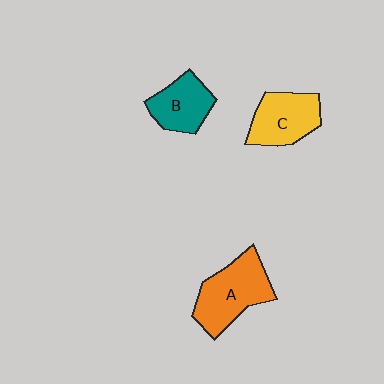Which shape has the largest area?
Shape A (orange).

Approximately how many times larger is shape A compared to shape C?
Approximately 1.2 times.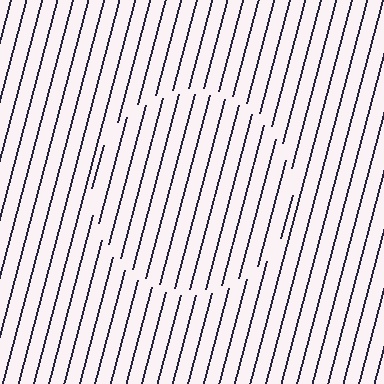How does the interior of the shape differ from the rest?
The interior of the shape contains the same grating, shifted by half a period — the contour is defined by the phase discontinuity where line-ends from the inner and outer gratings abut.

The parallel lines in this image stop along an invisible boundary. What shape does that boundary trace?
An illusory circle. The interior of the shape contains the same grating, shifted by half a period — the contour is defined by the phase discontinuity where line-ends from the inner and outer gratings abut.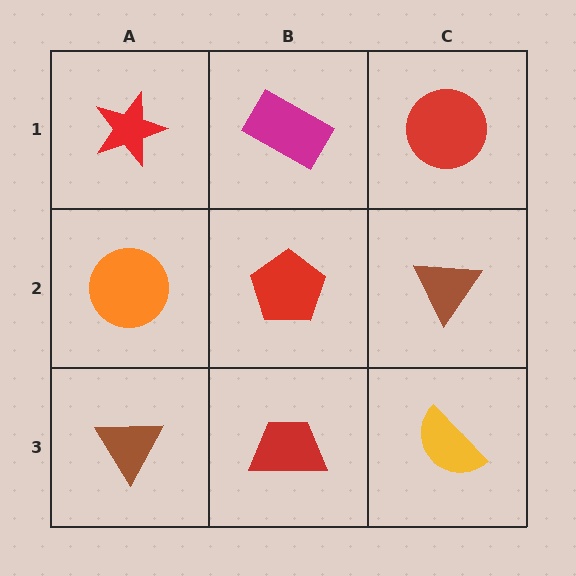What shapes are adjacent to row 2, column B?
A magenta rectangle (row 1, column B), a red trapezoid (row 3, column B), an orange circle (row 2, column A), a brown triangle (row 2, column C).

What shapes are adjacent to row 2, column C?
A red circle (row 1, column C), a yellow semicircle (row 3, column C), a red pentagon (row 2, column B).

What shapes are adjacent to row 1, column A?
An orange circle (row 2, column A), a magenta rectangle (row 1, column B).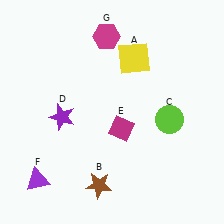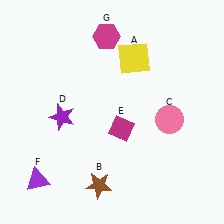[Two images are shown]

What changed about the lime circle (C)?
In Image 1, C is lime. In Image 2, it changed to pink.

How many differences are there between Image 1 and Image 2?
There is 1 difference between the two images.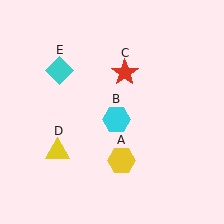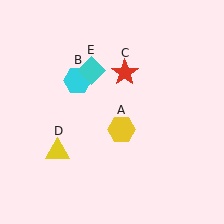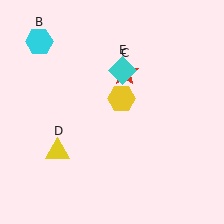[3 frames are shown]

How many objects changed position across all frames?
3 objects changed position: yellow hexagon (object A), cyan hexagon (object B), cyan diamond (object E).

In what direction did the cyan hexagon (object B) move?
The cyan hexagon (object B) moved up and to the left.